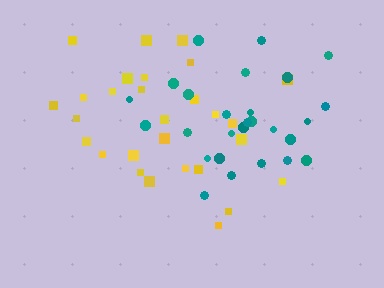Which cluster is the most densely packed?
Teal.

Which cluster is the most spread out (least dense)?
Yellow.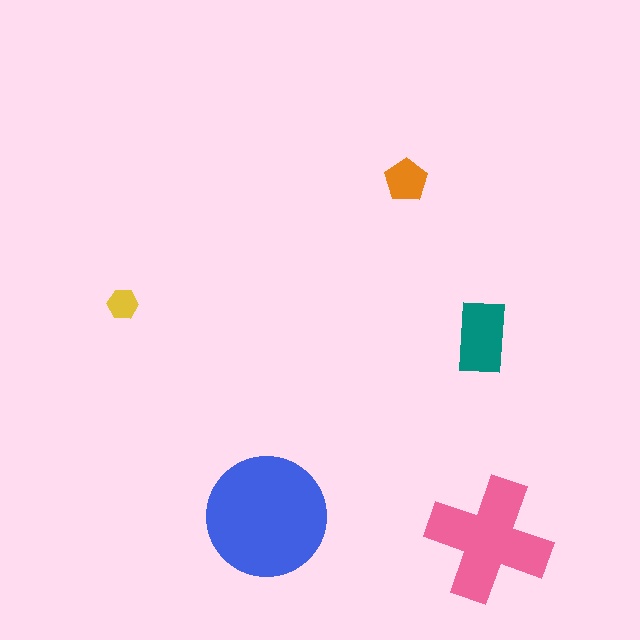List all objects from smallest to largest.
The yellow hexagon, the orange pentagon, the teal rectangle, the pink cross, the blue circle.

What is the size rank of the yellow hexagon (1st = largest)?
5th.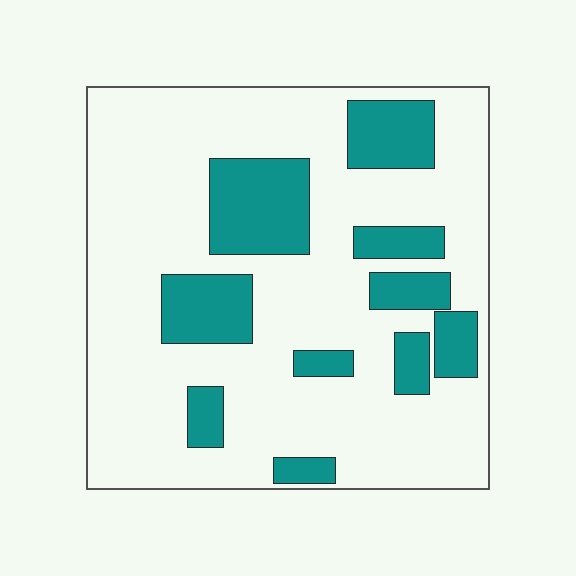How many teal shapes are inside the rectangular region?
10.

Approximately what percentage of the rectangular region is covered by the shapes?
Approximately 25%.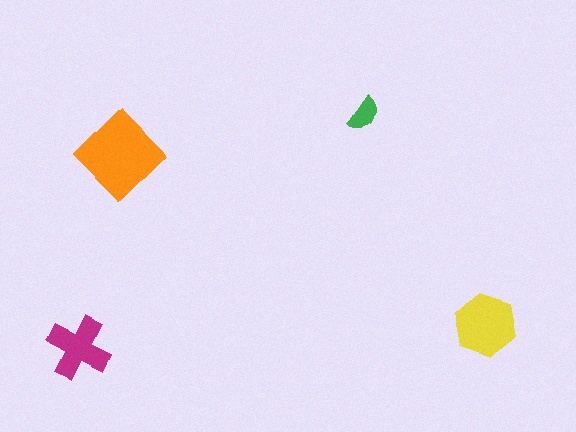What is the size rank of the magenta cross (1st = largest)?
3rd.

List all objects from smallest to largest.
The green semicircle, the magenta cross, the yellow hexagon, the orange diamond.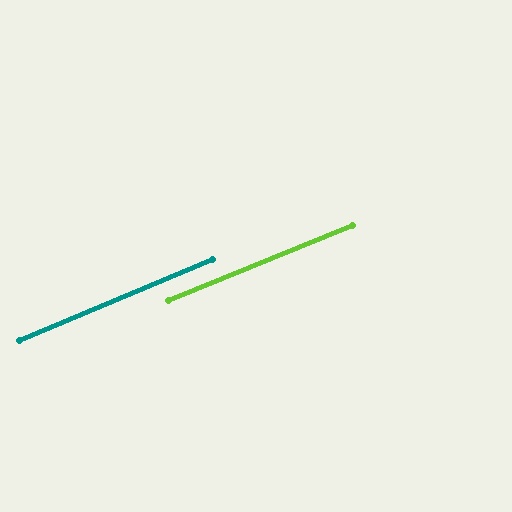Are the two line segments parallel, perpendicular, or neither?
Parallel — their directions differ by only 0.9°.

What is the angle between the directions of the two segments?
Approximately 1 degree.